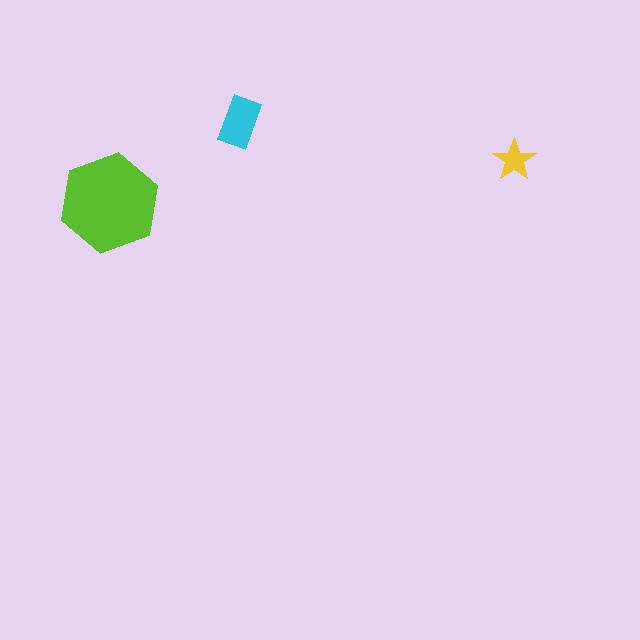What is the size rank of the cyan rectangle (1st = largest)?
2nd.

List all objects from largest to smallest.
The lime hexagon, the cyan rectangle, the yellow star.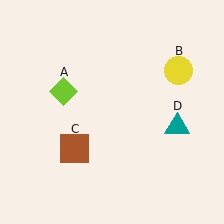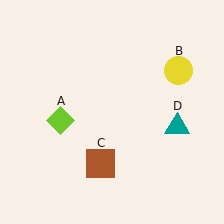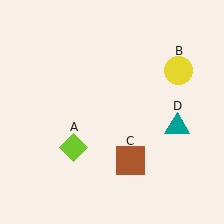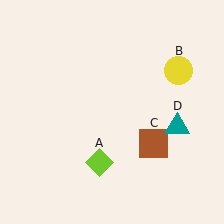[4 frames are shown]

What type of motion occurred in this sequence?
The lime diamond (object A), brown square (object C) rotated counterclockwise around the center of the scene.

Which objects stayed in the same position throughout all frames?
Yellow circle (object B) and teal triangle (object D) remained stationary.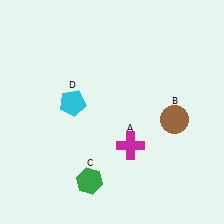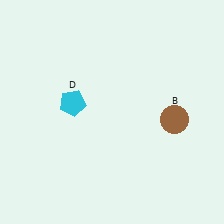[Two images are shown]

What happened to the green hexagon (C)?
The green hexagon (C) was removed in Image 2. It was in the bottom-left area of Image 1.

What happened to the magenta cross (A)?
The magenta cross (A) was removed in Image 2. It was in the bottom-right area of Image 1.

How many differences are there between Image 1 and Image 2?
There are 2 differences between the two images.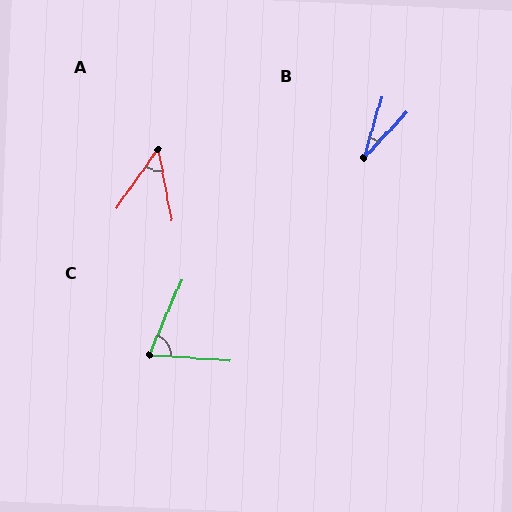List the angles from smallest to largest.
B (27°), A (46°), C (71°).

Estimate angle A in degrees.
Approximately 46 degrees.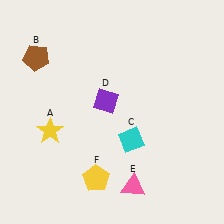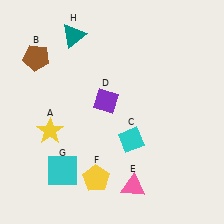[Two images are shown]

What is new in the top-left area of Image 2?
A teal triangle (H) was added in the top-left area of Image 2.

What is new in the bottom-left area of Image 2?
A cyan square (G) was added in the bottom-left area of Image 2.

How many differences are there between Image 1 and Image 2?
There are 2 differences between the two images.